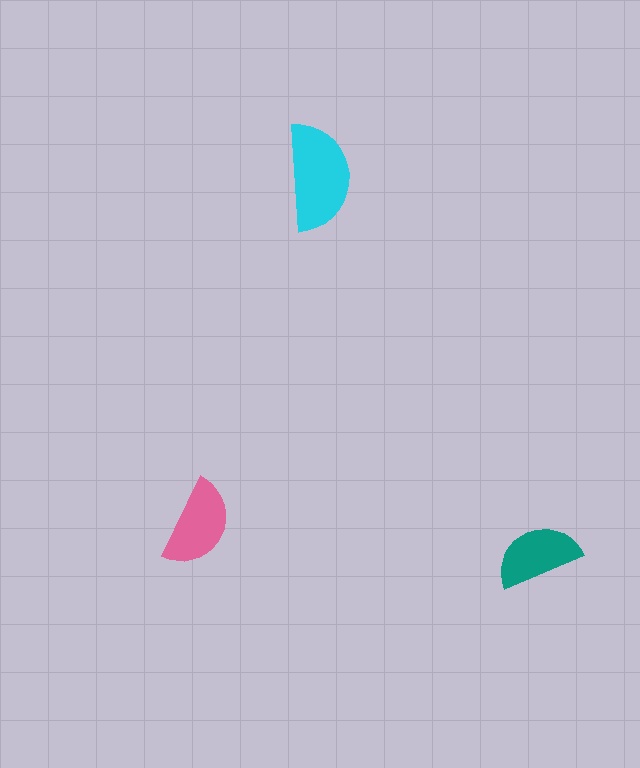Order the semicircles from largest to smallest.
the cyan one, the pink one, the teal one.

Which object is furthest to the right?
The teal semicircle is rightmost.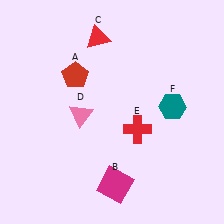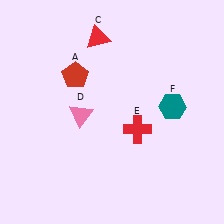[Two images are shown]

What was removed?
The magenta square (B) was removed in Image 2.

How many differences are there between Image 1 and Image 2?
There is 1 difference between the two images.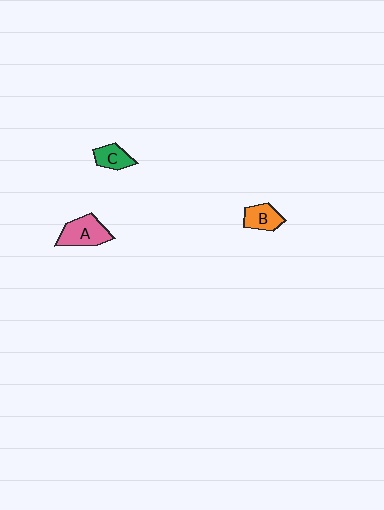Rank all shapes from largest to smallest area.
From largest to smallest: A (pink), B (orange), C (green).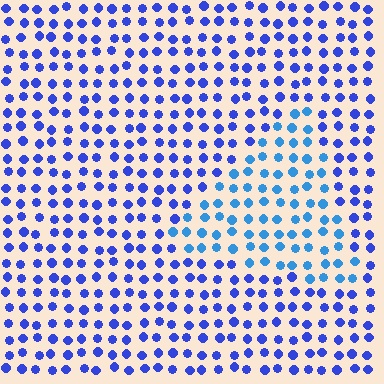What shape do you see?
I see a triangle.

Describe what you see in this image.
The image is filled with small blue elements in a uniform arrangement. A triangle-shaped region is visible where the elements are tinted to a slightly different hue, forming a subtle color boundary.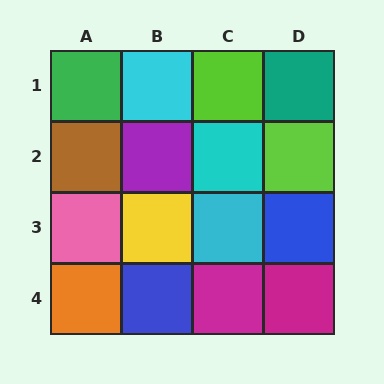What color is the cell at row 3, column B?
Yellow.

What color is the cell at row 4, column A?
Orange.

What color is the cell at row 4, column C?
Magenta.